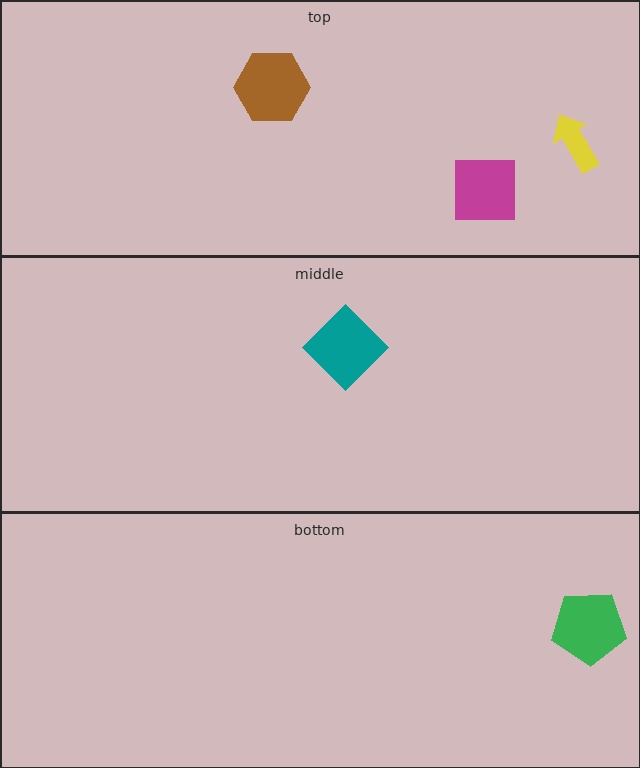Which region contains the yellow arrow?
The top region.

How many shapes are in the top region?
3.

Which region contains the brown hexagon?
The top region.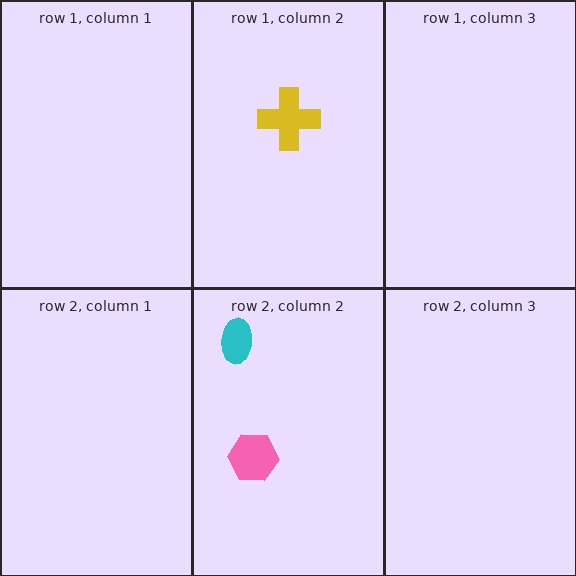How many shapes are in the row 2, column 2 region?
2.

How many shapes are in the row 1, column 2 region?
1.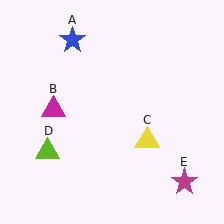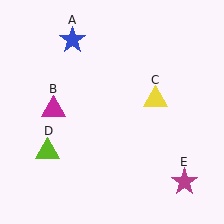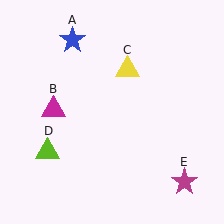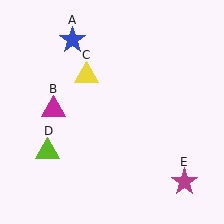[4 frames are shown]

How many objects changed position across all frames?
1 object changed position: yellow triangle (object C).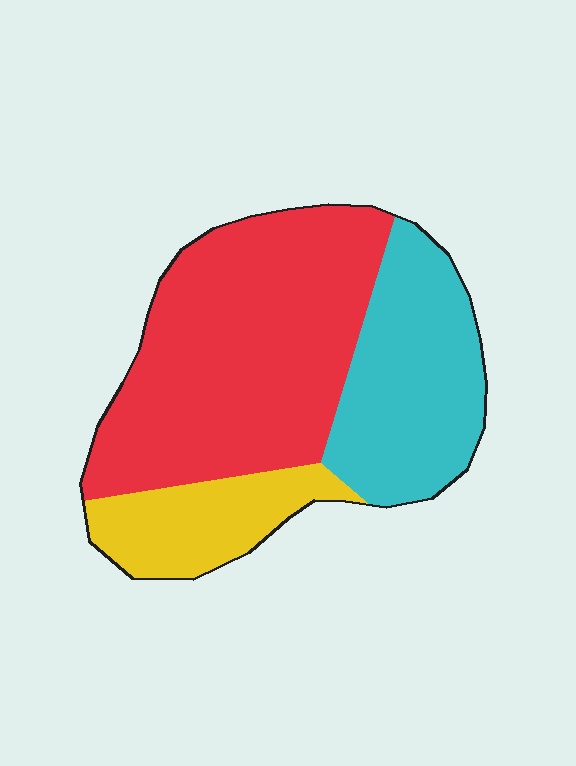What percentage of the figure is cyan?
Cyan covers 29% of the figure.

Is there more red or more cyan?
Red.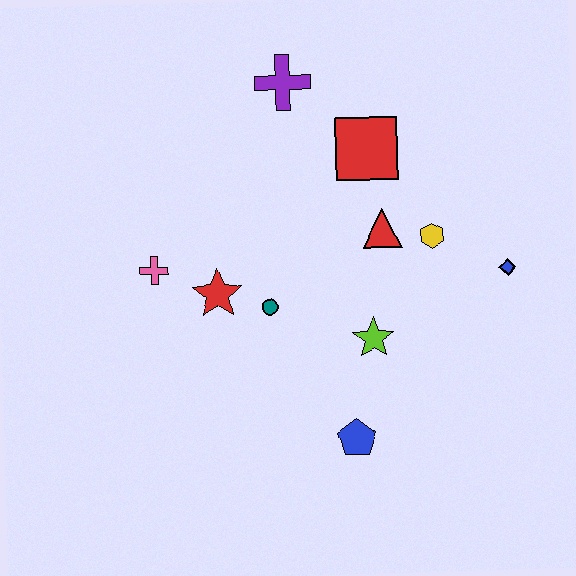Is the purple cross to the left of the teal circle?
No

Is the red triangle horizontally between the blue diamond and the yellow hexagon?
No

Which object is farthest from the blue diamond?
The pink cross is farthest from the blue diamond.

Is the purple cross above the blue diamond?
Yes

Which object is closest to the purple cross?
The red square is closest to the purple cross.